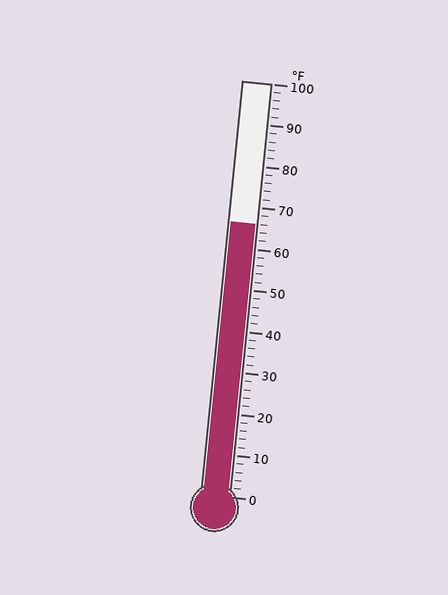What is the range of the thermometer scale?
The thermometer scale ranges from 0°F to 100°F.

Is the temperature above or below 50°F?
The temperature is above 50°F.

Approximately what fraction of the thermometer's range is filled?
The thermometer is filled to approximately 65% of its range.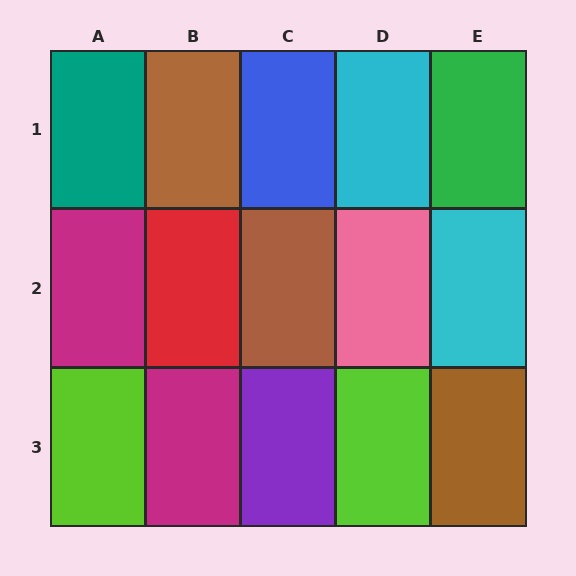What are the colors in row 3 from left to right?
Lime, magenta, purple, lime, brown.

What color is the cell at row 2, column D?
Pink.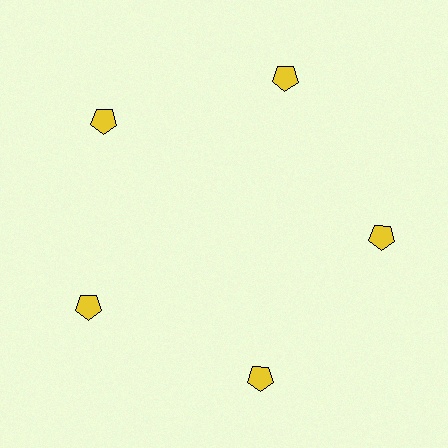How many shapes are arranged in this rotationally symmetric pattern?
There are 5 shapes, arranged in 5 groups of 1.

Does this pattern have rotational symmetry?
Yes, this pattern has 5-fold rotational symmetry. It looks the same after rotating 72 degrees around the center.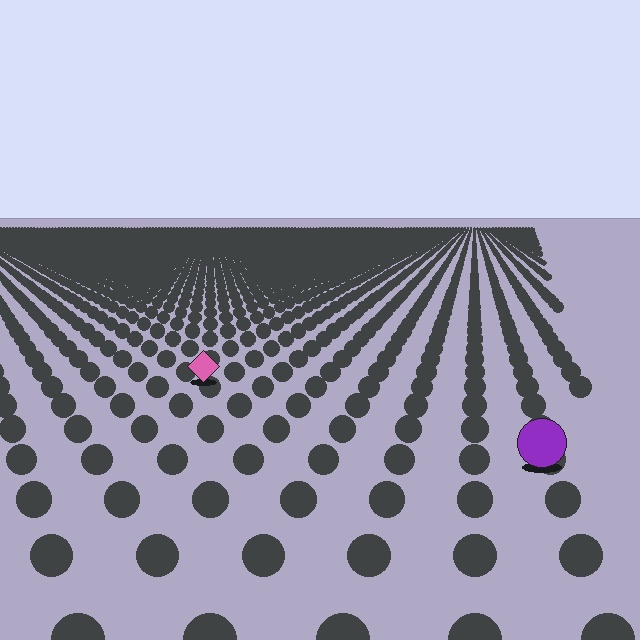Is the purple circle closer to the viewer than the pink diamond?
Yes. The purple circle is closer — you can tell from the texture gradient: the ground texture is coarser near it.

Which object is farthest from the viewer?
The pink diamond is farthest from the viewer. It appears smaller and the ground texture around it is denser.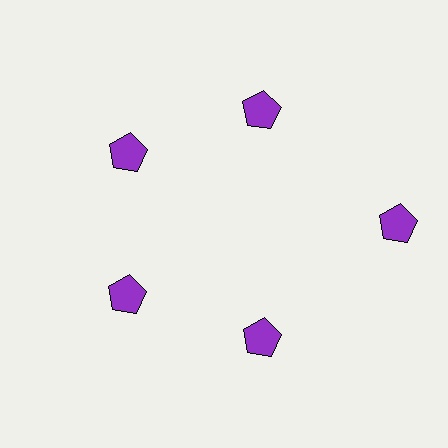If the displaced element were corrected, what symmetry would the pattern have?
It would have 5-fold rotational symmetry — the pattern would map onto itself every 72 degrees.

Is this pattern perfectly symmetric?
No. The 5 purple pentagons are arranged in a ring, but one element near the 3 o'clock position is pushed outward from the center, breaking the 5-fold rotational symmetry.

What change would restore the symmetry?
The symmetry would be restored by moving it inward, back onto the ring so that all 5 pentagons sit at equal angles and equal distance from the center.